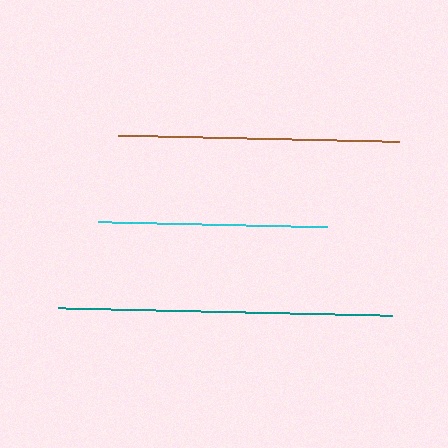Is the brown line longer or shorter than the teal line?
The teal line is longer than the brown line.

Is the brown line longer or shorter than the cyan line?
The brown line is longer than the cyan line.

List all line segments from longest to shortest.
From longest to shortest: teal, brown, cyan.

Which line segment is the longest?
The teal line is the longest at approximately 333 pixels.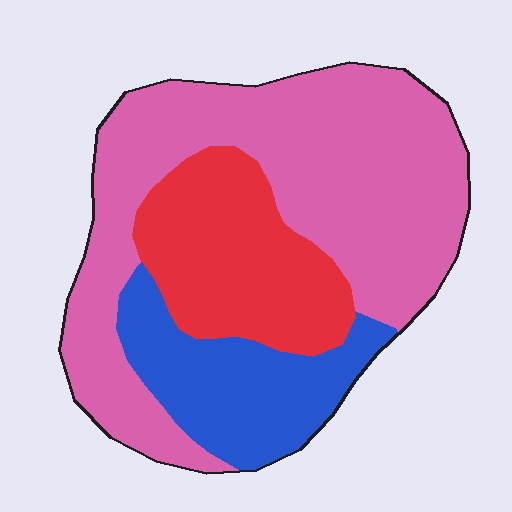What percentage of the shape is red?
Red takes up about one quarter (1/4) of the shape.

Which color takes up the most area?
Pink, at roughly 55%.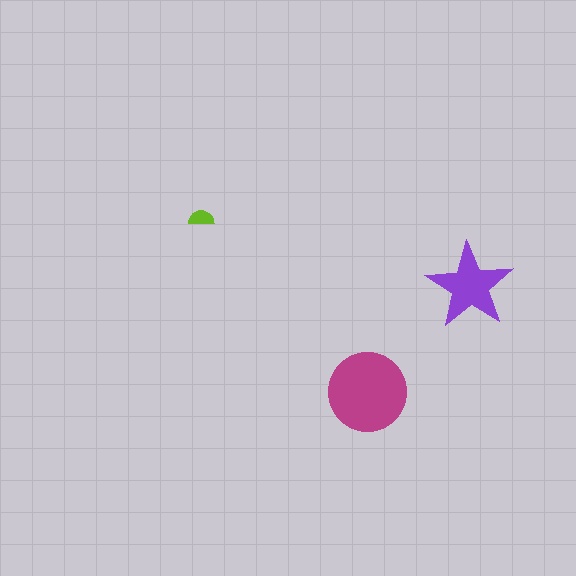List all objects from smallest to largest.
The lime semicircle, the purple star, the magenta circle.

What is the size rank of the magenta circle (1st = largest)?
1st.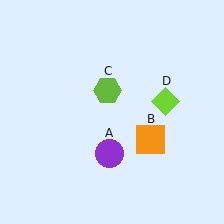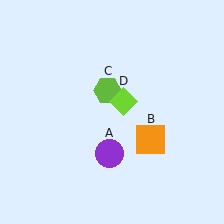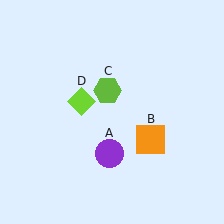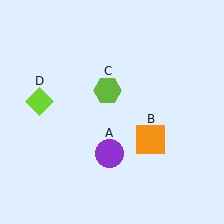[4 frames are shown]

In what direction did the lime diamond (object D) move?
The lime diamond (object D) moved left.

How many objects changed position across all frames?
1 object changed position: lime diamond (object D).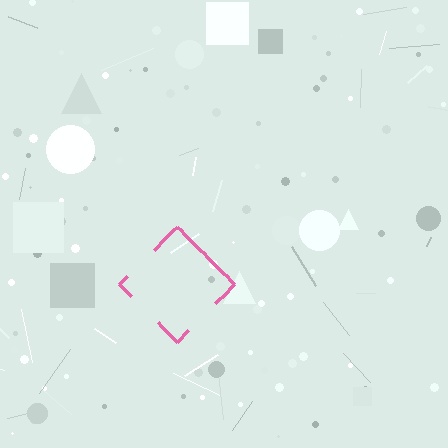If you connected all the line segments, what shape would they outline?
They would outline a diamond.